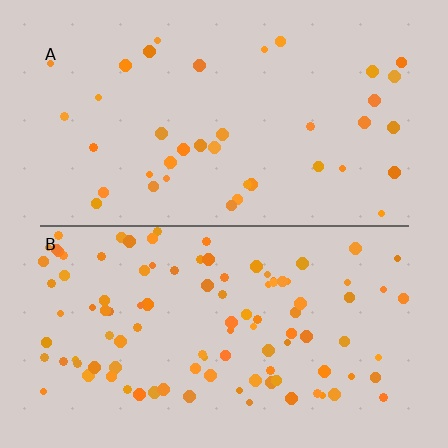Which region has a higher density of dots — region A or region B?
B (the bottom).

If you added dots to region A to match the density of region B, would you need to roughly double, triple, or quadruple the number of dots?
Approximately triple.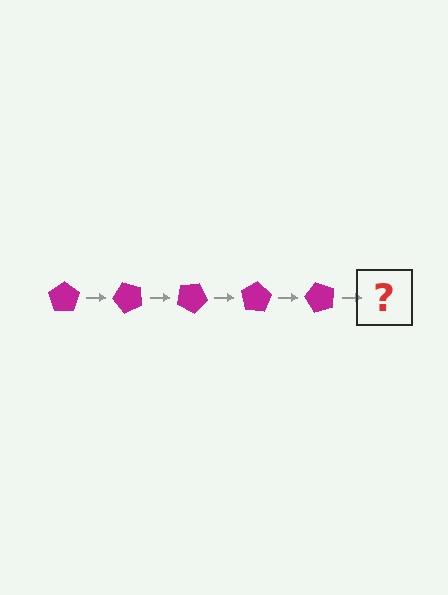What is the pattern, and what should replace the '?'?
The pattern is that the pentagon rotates 50 degrees each step. The '?' should be a magenta pentagon rotated 250 degrees.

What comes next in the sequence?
The next element should be a magenta pentagon rotated 250 degrees.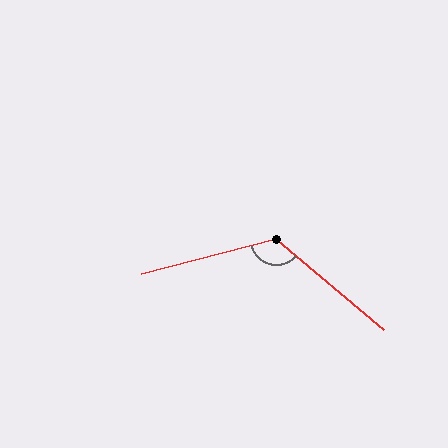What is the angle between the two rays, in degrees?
Approximately 126 degrees.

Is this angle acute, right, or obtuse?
It is obtuse.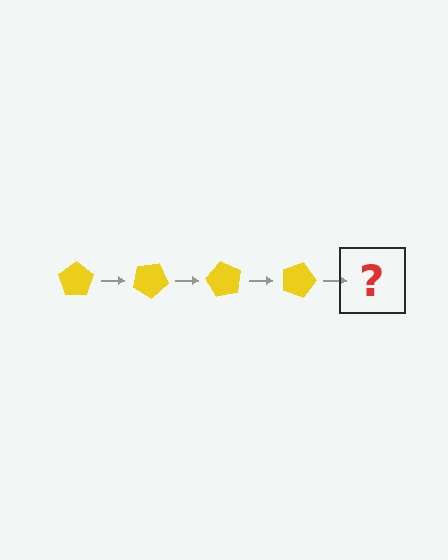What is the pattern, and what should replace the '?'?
The pattern is that the pentagon rotates 30 degrees each step. The '?' should be a yellow pentagon rotated 120 degrees.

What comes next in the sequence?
The next element should be a yellow pentagon rotated 120 degrees.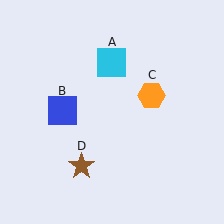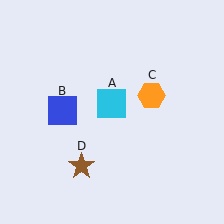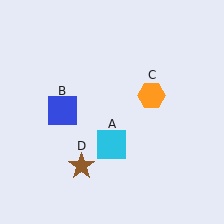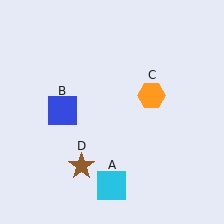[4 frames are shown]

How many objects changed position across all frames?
1 object changed position: cyan square (object A).